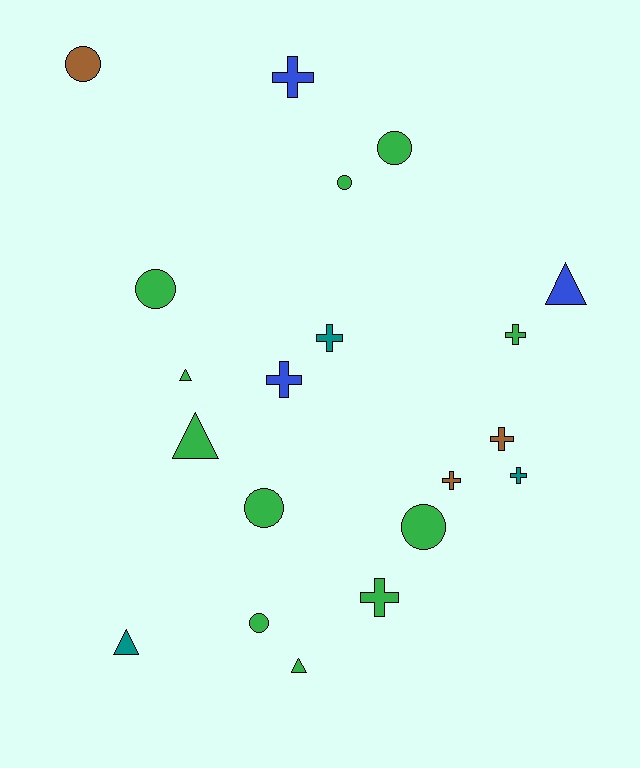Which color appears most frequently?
Green, with 11 objects.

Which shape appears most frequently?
Cross, with 8 objects.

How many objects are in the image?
There are 20 objects.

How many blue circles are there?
There are no blue circles.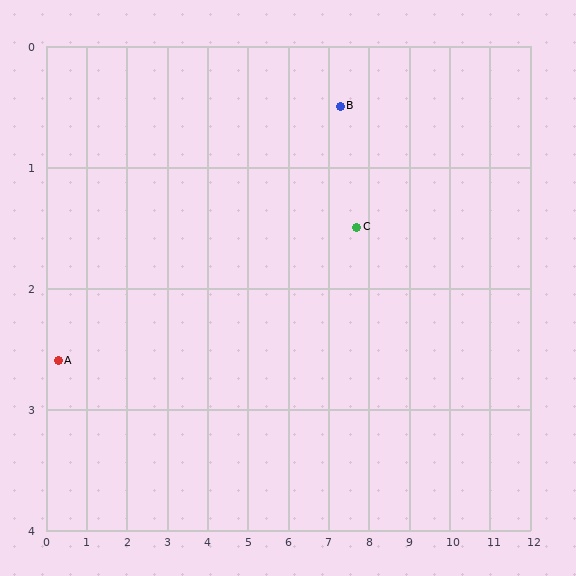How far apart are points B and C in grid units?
Points B and C are about 1.1 grid units apart.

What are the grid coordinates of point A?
Point A is at approximately (0.3, 2.6).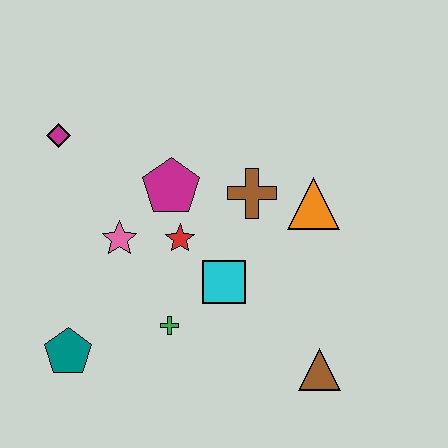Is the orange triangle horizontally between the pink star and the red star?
No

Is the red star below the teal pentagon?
No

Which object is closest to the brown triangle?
The cyan square is closest to the brown triangle.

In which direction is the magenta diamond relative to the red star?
The magenta diamond is to the left of the red star.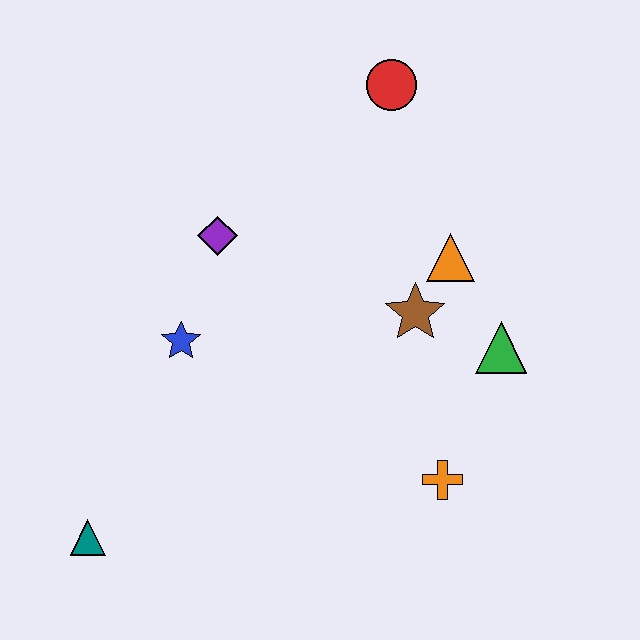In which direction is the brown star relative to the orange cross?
The brown star is above the orange cross.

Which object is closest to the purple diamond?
The blue star is closest to the purple diamond.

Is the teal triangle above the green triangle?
No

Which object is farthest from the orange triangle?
The teal triangle is farthest from the orange triangle.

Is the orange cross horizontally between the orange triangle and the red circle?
Yes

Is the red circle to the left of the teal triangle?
No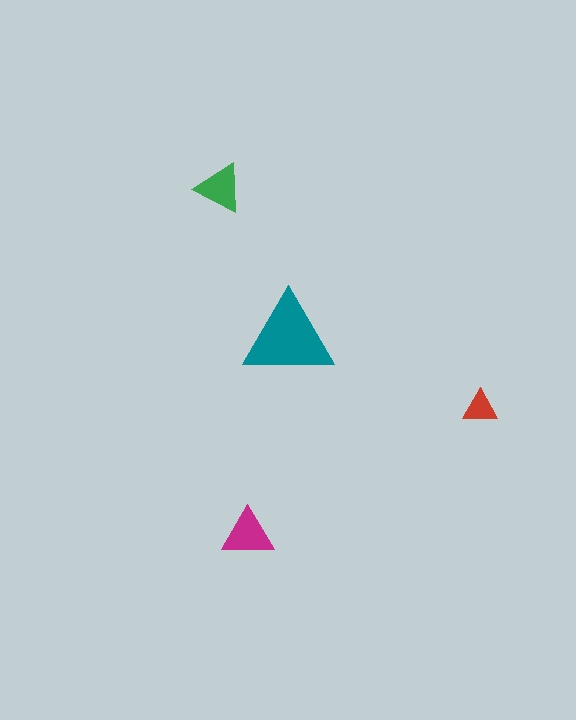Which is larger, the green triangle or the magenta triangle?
The magenta one.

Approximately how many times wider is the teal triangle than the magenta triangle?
About 1.5 times wider.